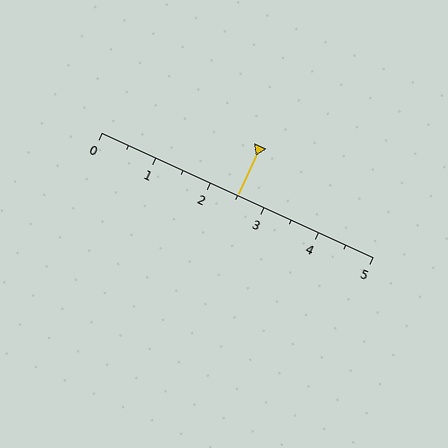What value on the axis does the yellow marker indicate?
The marker indicates approximately 2.5.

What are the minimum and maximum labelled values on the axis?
The axis runs from 0 to 5.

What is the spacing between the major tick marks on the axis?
The major ticks are spaced 1 apart.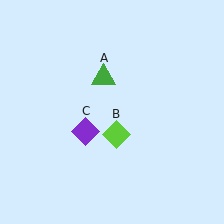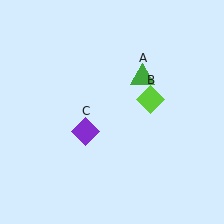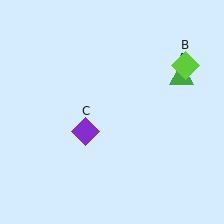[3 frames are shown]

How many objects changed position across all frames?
2 objects changed position: green triangle (object A), lime diamond (object B).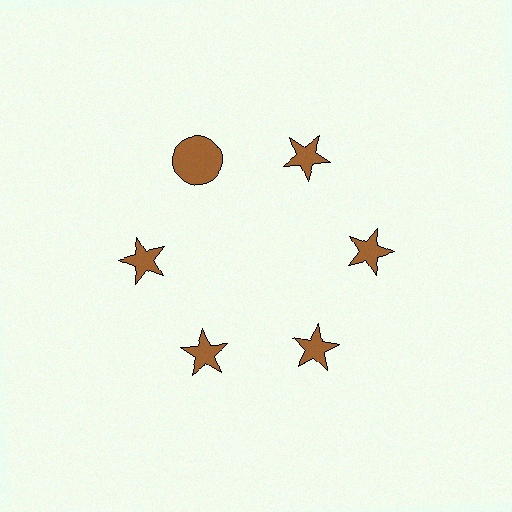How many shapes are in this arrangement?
There are 6 shapes arranged in a ring pattern.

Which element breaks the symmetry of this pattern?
The brown circle at roughly the 11 o'clock position breaks the symmetry. All other shapes are brown stars.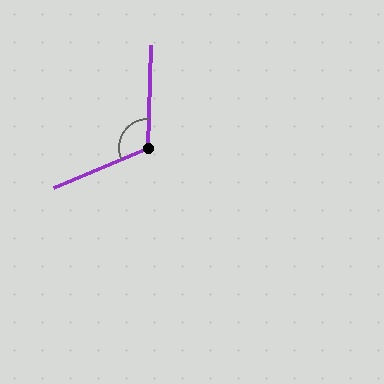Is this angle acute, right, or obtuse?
It is obtuse.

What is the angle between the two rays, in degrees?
Approximately 115 degrees.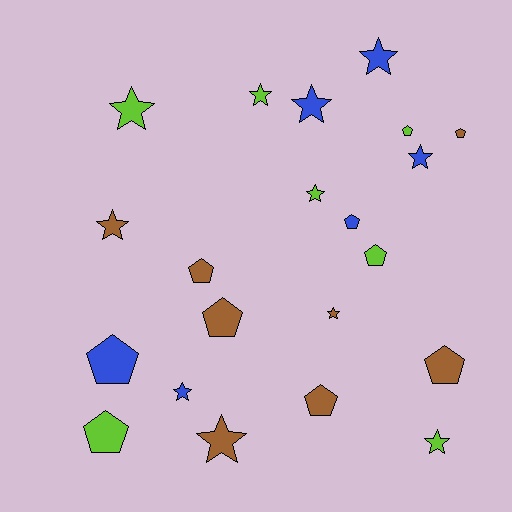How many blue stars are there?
There are 4 blue stars.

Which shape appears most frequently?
Star, with 11 objects.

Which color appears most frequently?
Brown, with 8 objects.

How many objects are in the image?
There are 21 objects.